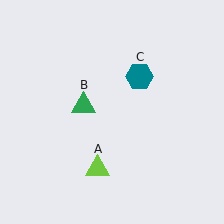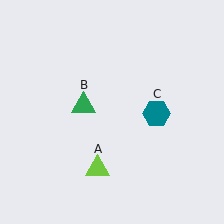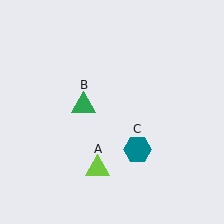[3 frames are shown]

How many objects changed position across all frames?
1 object changed position: teal hexagon (object C).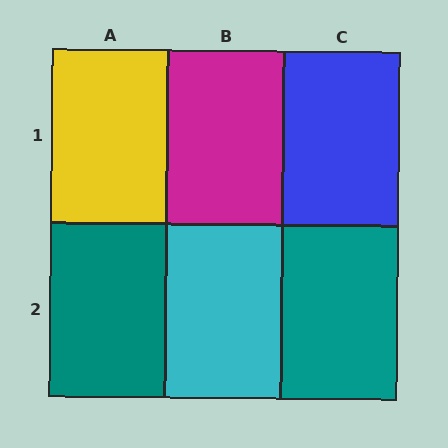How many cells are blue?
1 cell is blue.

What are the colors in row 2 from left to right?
Teal, cyan, teal.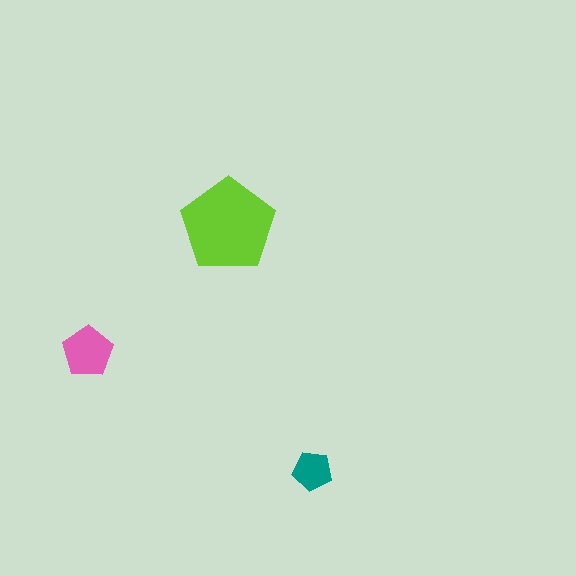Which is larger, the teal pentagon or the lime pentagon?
The lime one.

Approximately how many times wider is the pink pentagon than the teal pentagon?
About 1.5 times wider.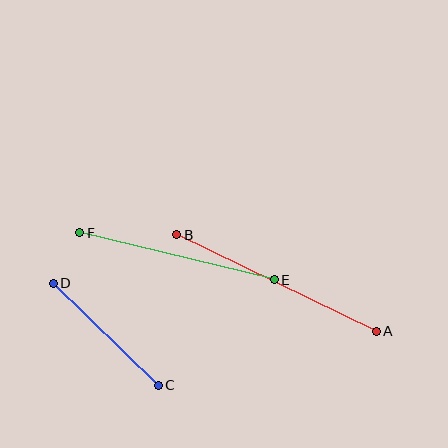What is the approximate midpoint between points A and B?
The midpoint is at approximately (276, 283) pixels.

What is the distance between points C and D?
The distance is approximately 147 pixels.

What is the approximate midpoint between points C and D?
The midpoint is at approximately (106, 334) pixels.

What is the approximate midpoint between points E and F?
The midpoint is at approximately (177, 256) pixels.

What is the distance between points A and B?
The distance is approximately 221 pixels.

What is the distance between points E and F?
The distance is approximately 200 pixels.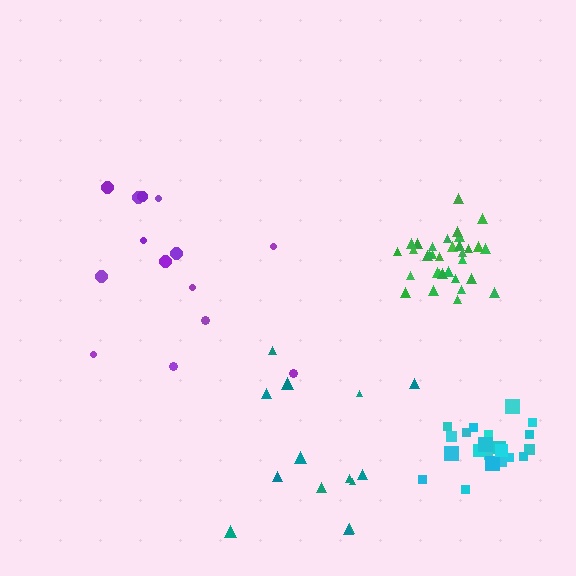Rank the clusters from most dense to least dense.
green, cyan, purple, teal.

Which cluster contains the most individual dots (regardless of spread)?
Green (33).